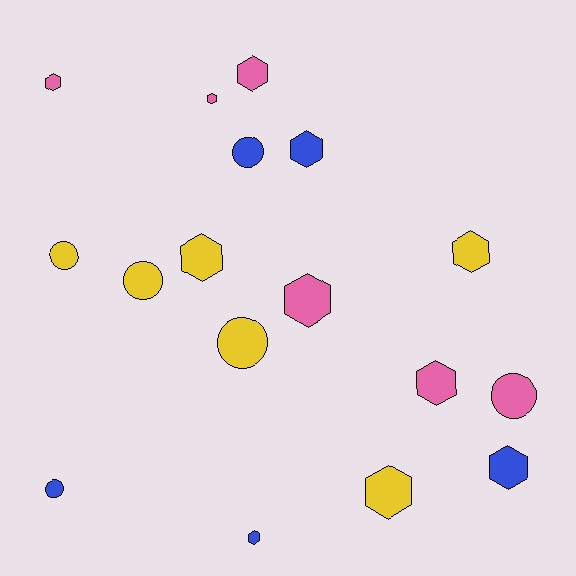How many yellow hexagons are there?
There are 3 yellow hexagons.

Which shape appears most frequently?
Hexagon, with 11 objects.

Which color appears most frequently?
Pink, with 6 objects.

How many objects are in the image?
There are 17 objects.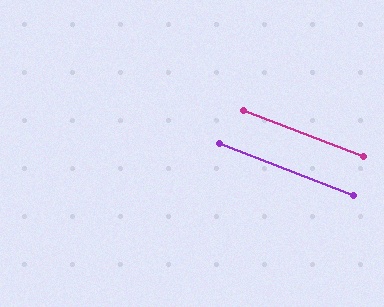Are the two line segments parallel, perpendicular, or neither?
Parallel — their directions differ by only 0.3°.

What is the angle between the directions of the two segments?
Approximately 0 degrees.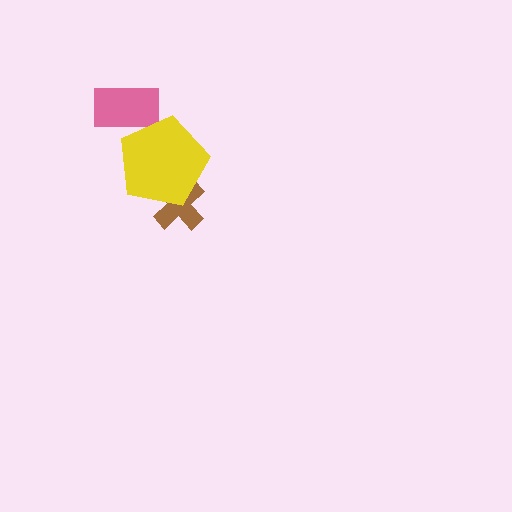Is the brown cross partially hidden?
Yes, it is partially covered by another shape.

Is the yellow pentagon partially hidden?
No, no other shape covers it.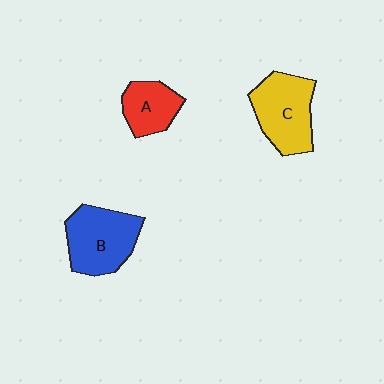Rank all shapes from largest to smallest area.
From largest to smallest: B (blue), C (yellow), A (red).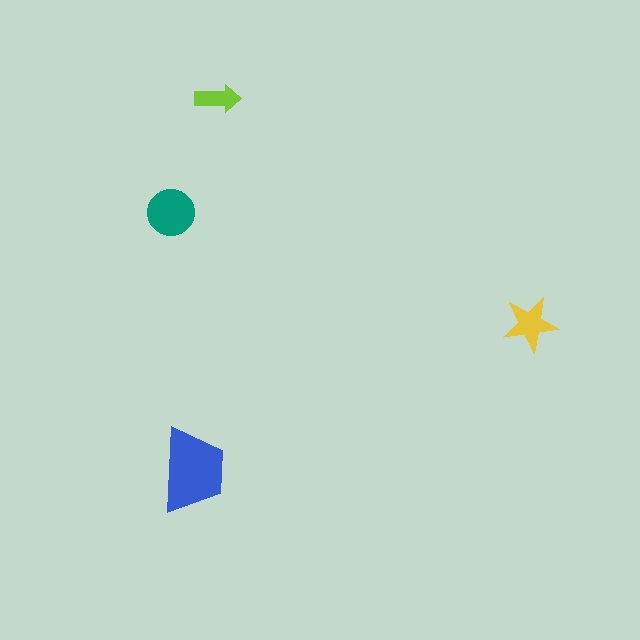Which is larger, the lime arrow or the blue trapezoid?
The blue trapezoid.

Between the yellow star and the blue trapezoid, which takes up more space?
The blue trapezoid.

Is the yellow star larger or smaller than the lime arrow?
Larger.